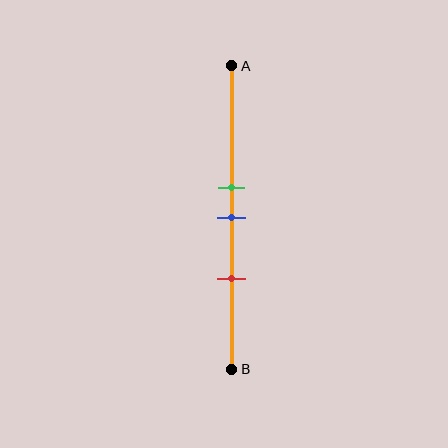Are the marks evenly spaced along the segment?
Yes, the marks are approximately evenly spaced.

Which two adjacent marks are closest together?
The green and blue marks are the closest adjacent pair.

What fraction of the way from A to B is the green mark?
The green mark is approximately 40% (0.4) of the way from A to B.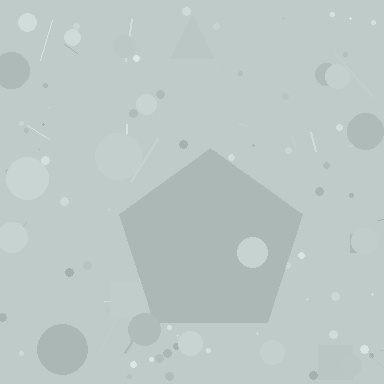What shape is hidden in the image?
A pentagon is hidden in the image.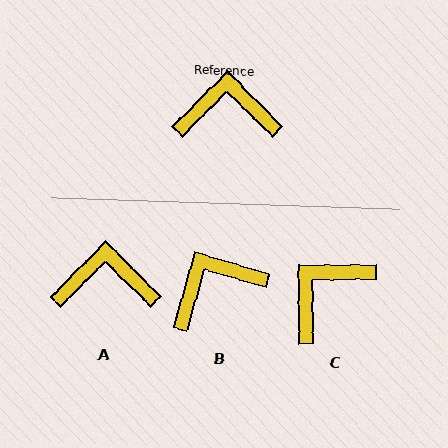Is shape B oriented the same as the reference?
No, it is off by about 29 degrees.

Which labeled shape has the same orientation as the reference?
A.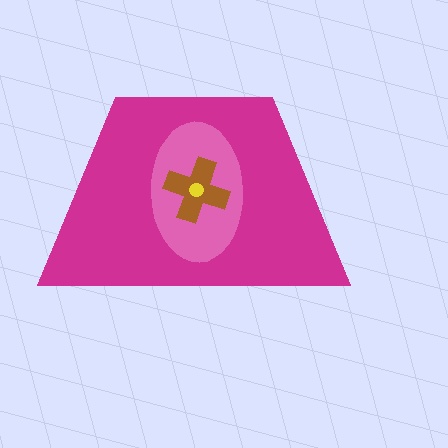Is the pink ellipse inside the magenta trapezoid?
Yes.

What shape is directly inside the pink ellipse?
The brown cross.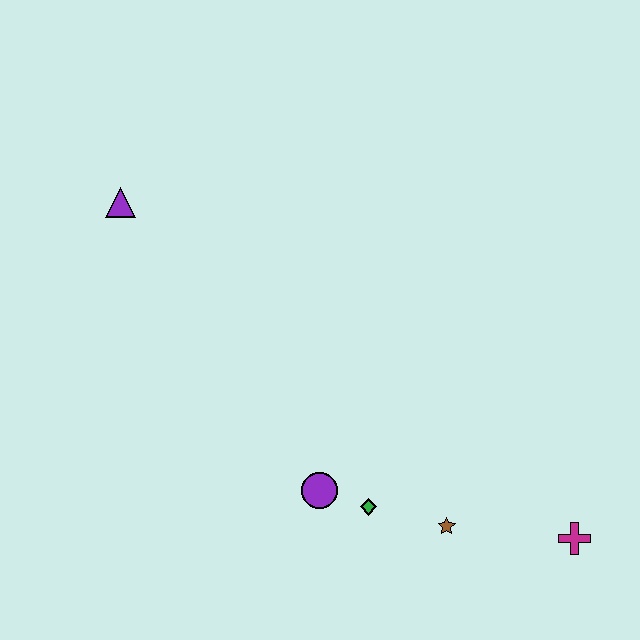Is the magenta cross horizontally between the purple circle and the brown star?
No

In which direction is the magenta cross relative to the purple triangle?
The magenta cross is to the right of the purple triangle.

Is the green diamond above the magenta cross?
Yes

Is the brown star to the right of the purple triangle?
Yes